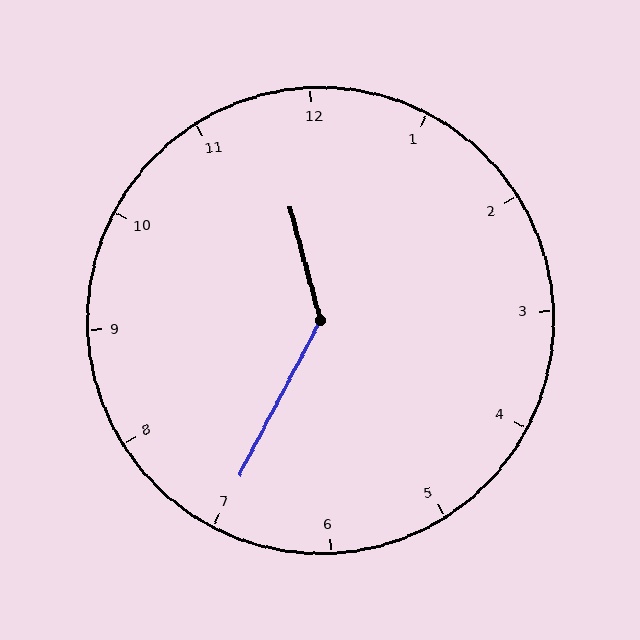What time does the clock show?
11:35.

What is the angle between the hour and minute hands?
Approximately 138 degrees.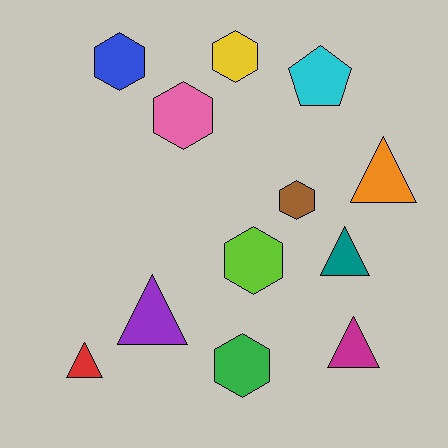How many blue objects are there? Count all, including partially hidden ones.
There is 1 blue object.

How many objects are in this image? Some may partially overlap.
There are 12 objects.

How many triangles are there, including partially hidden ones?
There are 5 triangles.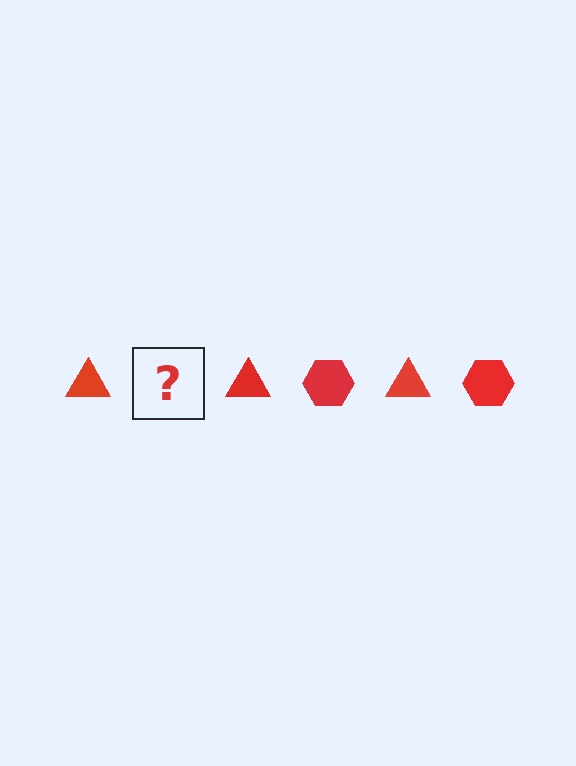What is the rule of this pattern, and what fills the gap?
The rule is that the pattern cycles through triangle, hexagon shapes in red. The gap should be filled with a red hexagon.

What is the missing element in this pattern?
The missing element is a red hexagon.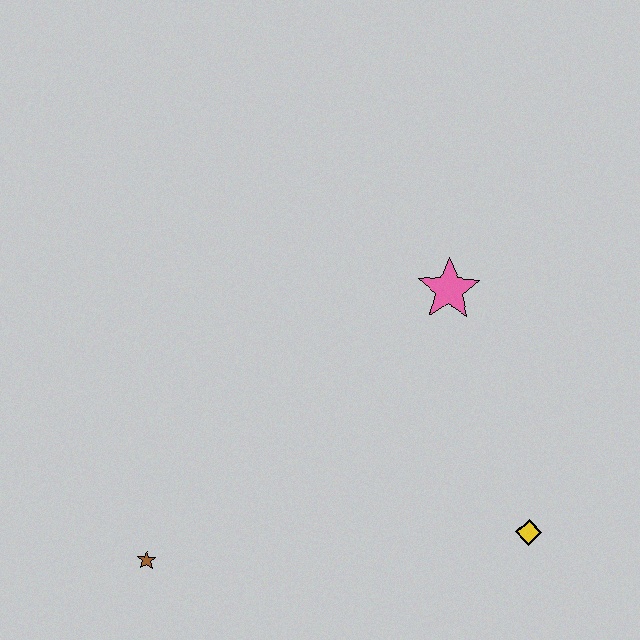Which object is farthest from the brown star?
The pink star is farthest from the brown star.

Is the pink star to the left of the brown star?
No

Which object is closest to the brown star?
The yellow diamond is closest to the brown star.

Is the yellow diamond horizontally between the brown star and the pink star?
No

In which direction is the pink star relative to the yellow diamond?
The pink star is above the yellow diamond.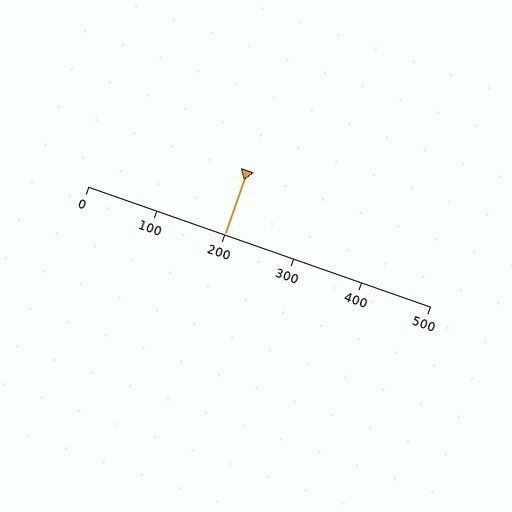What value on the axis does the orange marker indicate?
The marker indicates approximately 200.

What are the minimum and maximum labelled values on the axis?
The axis runs from 0 to 500.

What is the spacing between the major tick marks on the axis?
The major ticks are spaced 100 apart.